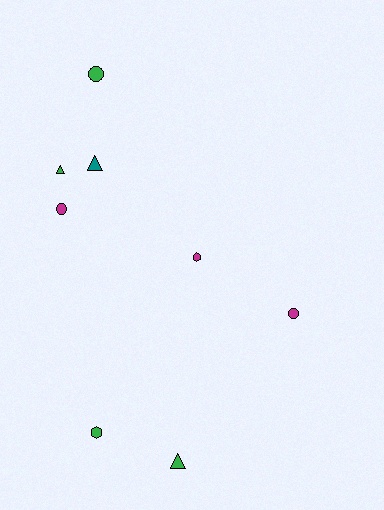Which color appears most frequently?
Green, with 4 objects.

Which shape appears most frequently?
Circle, with 3 objects.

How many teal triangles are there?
There is 1 teal triangle.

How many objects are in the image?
There are 8 objects.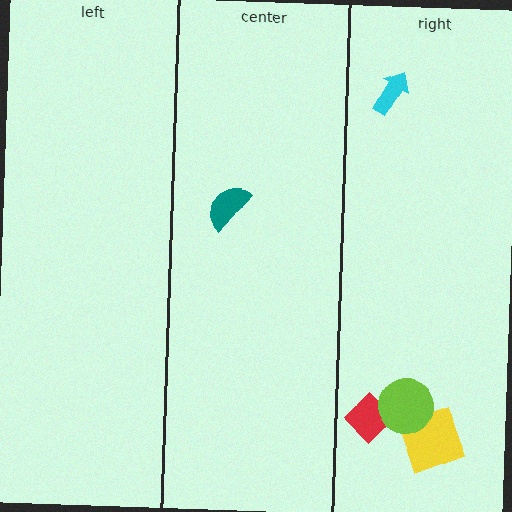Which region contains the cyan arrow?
The right region.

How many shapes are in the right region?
4.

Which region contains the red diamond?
The right region.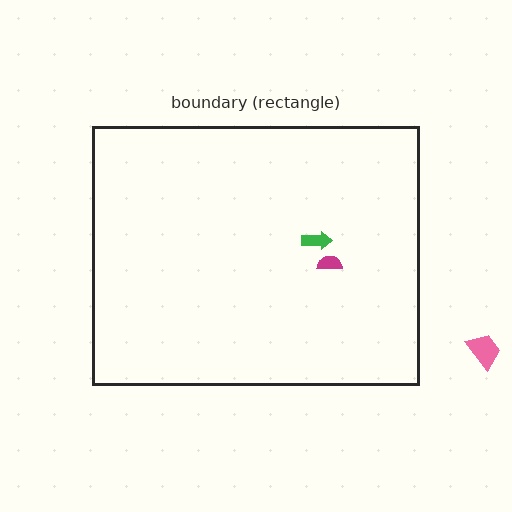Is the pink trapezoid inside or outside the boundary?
Outside.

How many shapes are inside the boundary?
2 inside, 1 outside.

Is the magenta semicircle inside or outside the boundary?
Inside.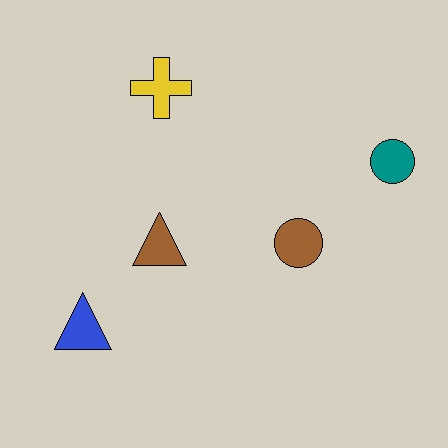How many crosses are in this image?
There is 1 cross.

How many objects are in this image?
There are 5 objects.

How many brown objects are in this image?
There are 2 brown objects.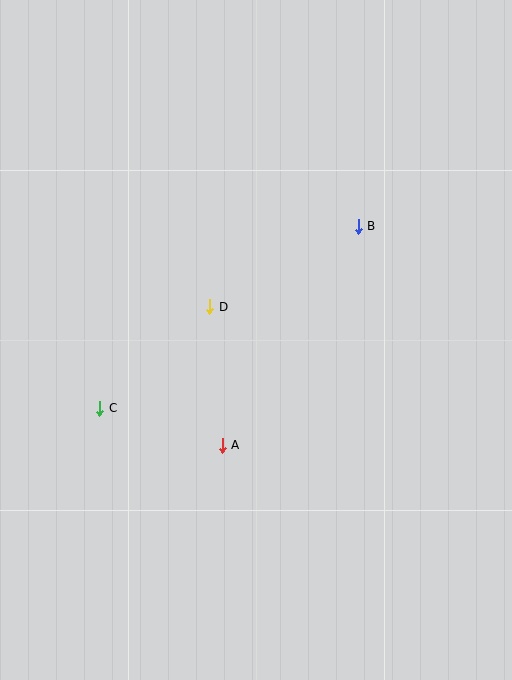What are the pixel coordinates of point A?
Point A is at (222, 445).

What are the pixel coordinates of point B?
Point B is at (358, 226).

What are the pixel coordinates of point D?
Point D is at (210, 307).